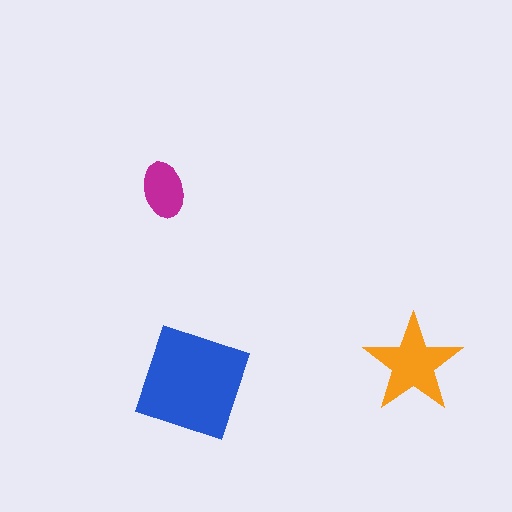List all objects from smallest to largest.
The magenta ellipse, the orange star, the blue square.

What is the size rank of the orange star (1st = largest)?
2nd.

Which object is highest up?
The magenta ellipse is topmost.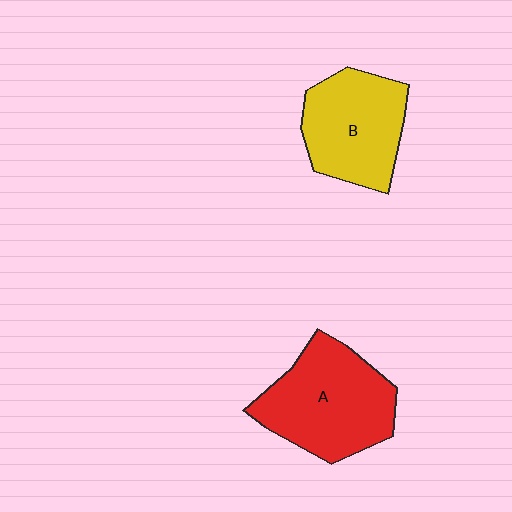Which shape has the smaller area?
Shape B (yellow).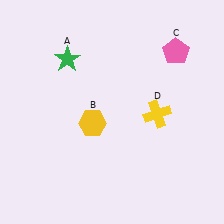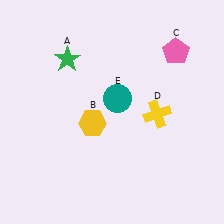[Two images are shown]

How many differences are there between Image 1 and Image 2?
There is 1 difference between the two images.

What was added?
A teal circle (E) was added in Image 2.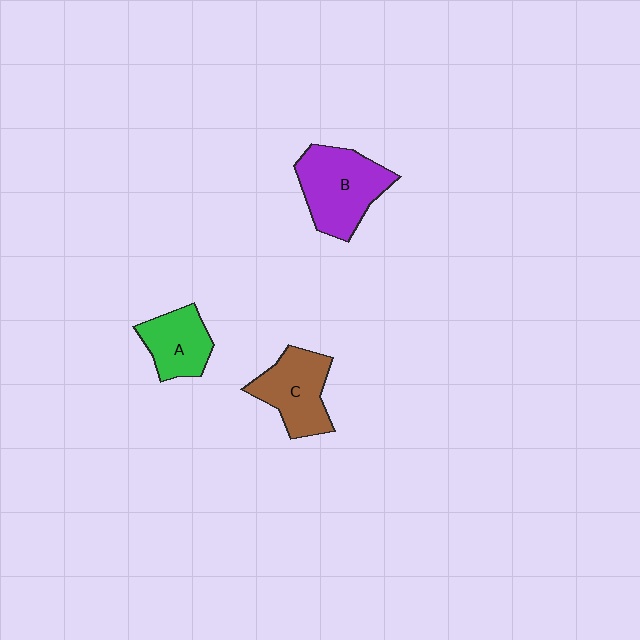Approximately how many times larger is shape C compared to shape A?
Approximately 1.2 times.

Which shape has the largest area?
Shape B (purple).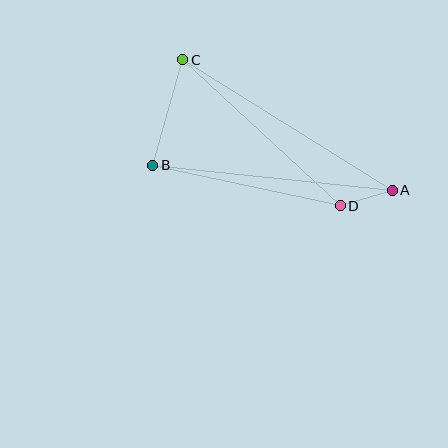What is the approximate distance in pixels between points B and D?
The distance between B and D is approximately 191 pixels.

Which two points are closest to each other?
Points A and D are closest to each other.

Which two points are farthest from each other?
Points A and C are farthest from each other.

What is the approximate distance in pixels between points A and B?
The distance between A and B is approximately 241 pixels.